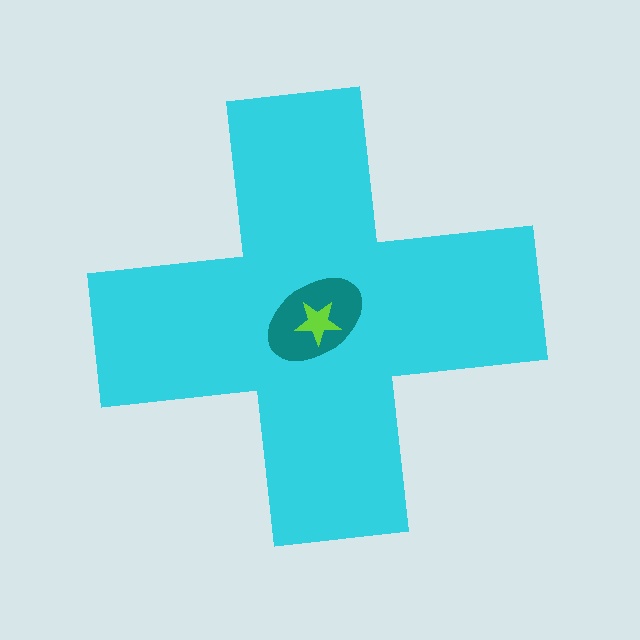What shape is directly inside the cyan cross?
The teal ellipse.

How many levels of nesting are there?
3.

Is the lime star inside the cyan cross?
Yes.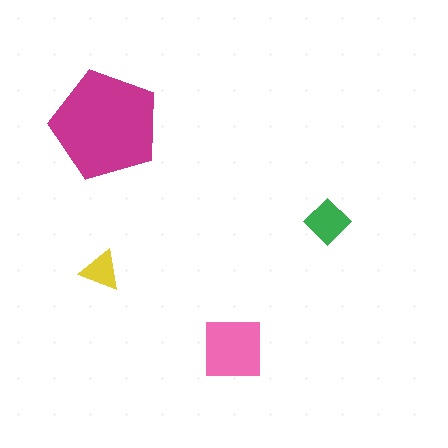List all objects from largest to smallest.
The magenta pentagon, the pink square, the green diamond, the yellow triangle.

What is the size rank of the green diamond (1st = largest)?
3rd.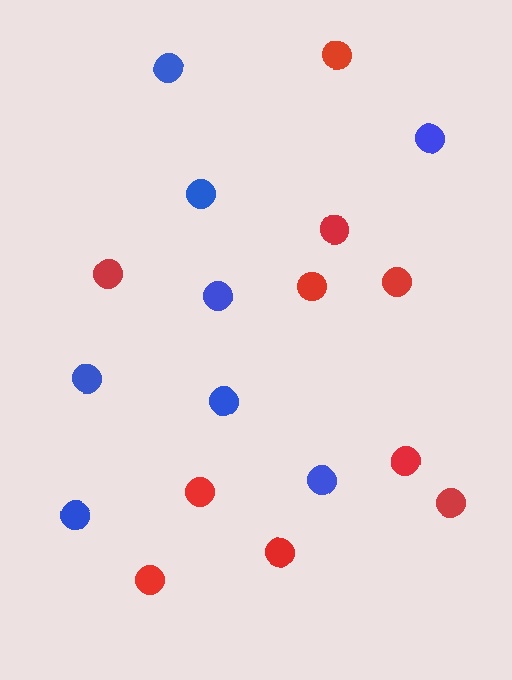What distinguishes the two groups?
There are 2 groups: one group of blue circles (8) and one group of red circles (10).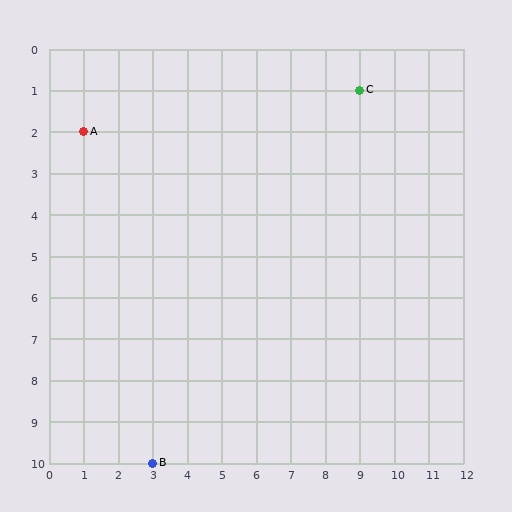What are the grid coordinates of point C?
Point C is at grid coordinates (9, 1).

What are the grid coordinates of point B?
Point B is at grid coordinates (3, 10).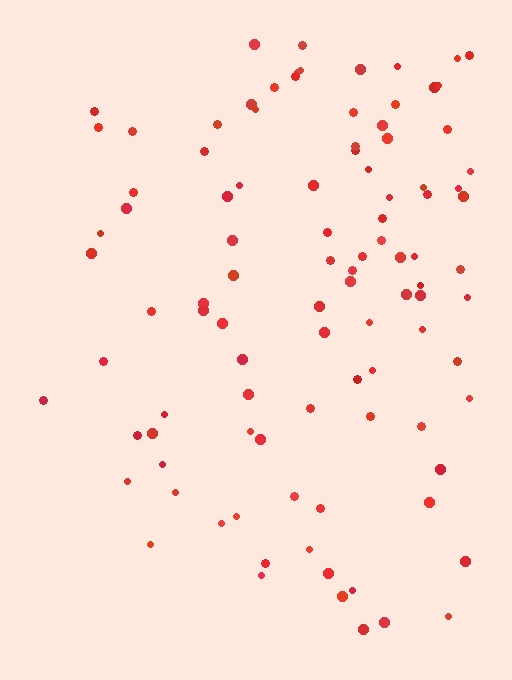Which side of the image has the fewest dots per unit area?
The left.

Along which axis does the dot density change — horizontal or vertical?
Horizontal.